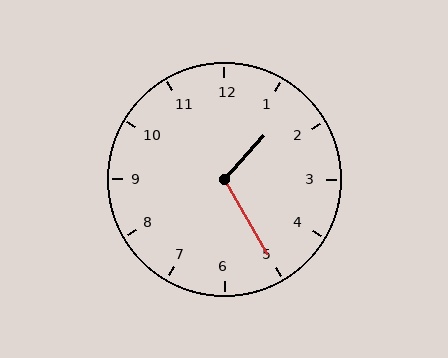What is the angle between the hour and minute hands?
Approximately 108 degrees.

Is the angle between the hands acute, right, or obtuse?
It is obtuse.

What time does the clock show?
1:25.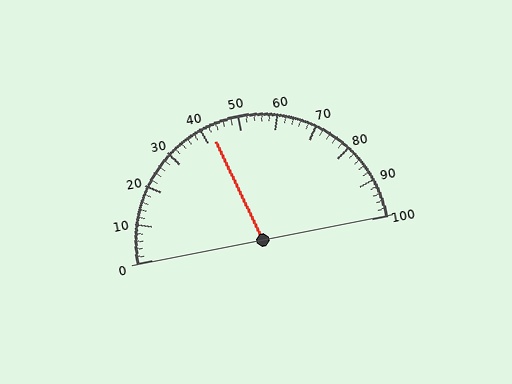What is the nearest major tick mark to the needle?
The nearest major tick mark is 40.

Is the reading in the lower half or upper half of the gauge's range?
The reading is in the lower half of the range (0 to 100).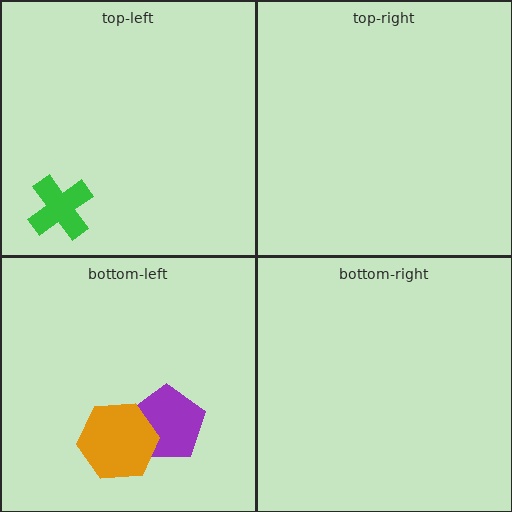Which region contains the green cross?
The top-left region.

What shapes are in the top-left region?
The green cross.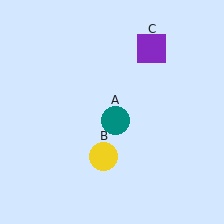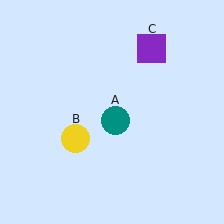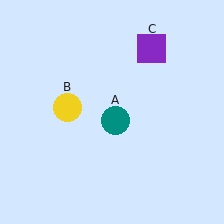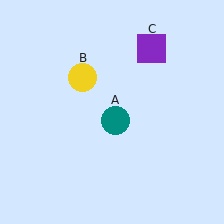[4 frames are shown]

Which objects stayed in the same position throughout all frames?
Teal circle (object A) and purple square (object C) remained stationary.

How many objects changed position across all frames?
1 object changed position: yellow circle (object B).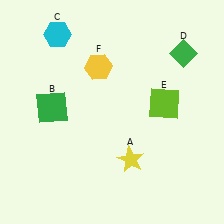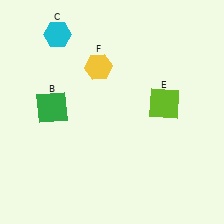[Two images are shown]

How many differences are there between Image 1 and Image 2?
There are 2 differences between the two images.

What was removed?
The green diamond (D), the yellow star (A) were removed in Image 2.